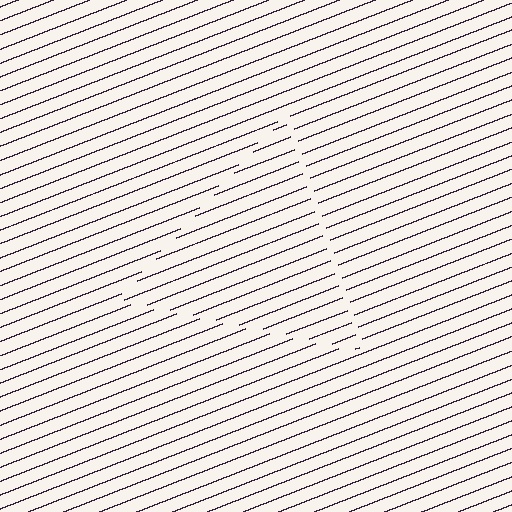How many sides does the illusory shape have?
3 sides — the line-ends trace a triangle.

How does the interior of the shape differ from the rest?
The interior of the shape contains the same grating, shifted by half a period — the contour is defined by the phase discontinuity where line-ends from the inner and outer gratings abut.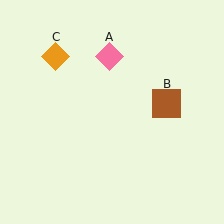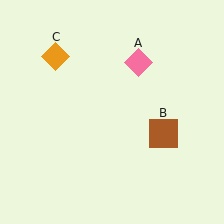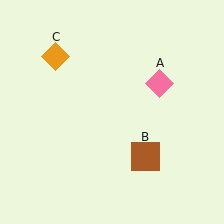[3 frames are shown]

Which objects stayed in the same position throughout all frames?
Orange diamond (object C) remained stationary.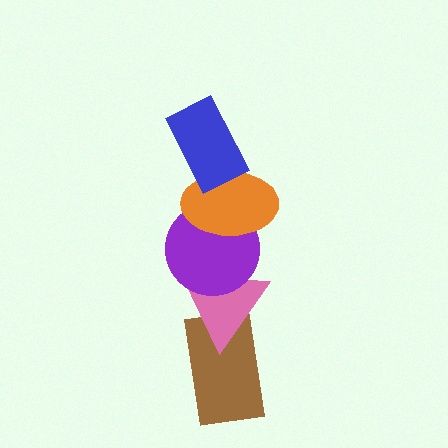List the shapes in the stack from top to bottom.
From top to bottom: the blue rectangle, the orange ellipse, the purple circle, the pink triangle, the brown rectangle.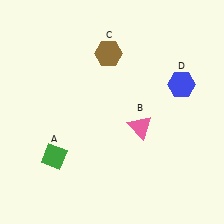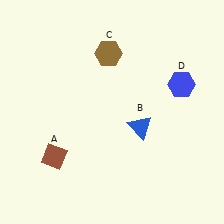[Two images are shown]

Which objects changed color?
A changed from green to brown. B changed from pink to blue.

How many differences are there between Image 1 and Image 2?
There are 2 differences between the two images.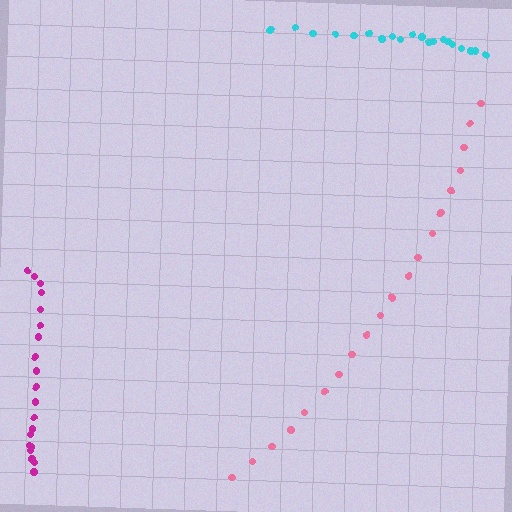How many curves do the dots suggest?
There are 3 distinct paths.